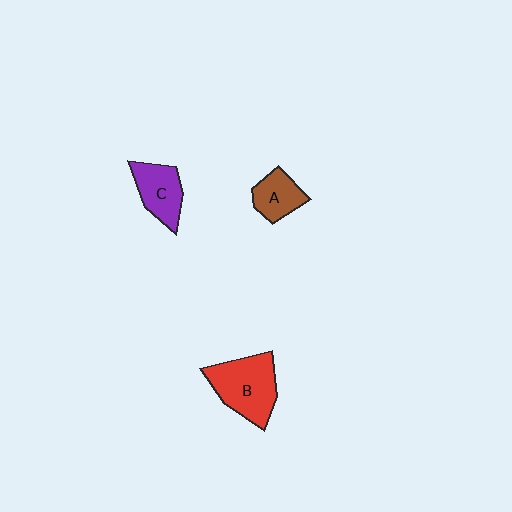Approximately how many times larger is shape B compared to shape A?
Approximately 1.9 times.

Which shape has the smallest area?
Shape A (brown).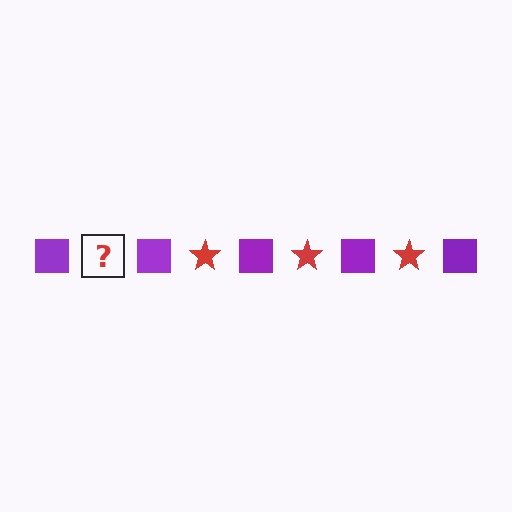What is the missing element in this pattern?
The missing element is a red star.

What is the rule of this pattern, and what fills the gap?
The rule is that the pattern alternates between purple square and red star. The gap should be filled with a red star.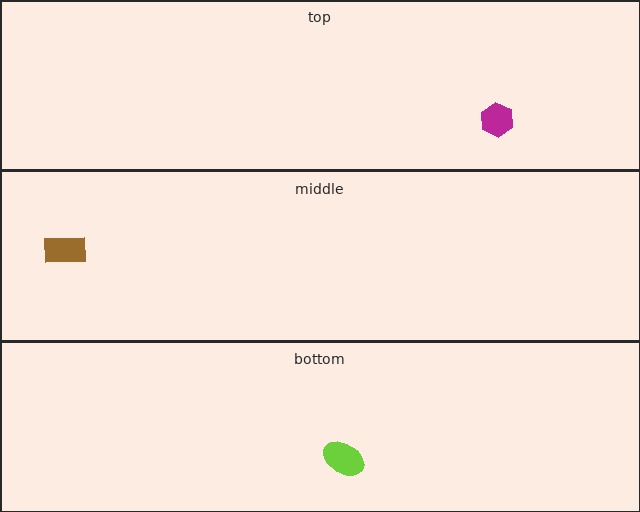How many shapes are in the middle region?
1.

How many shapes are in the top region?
1.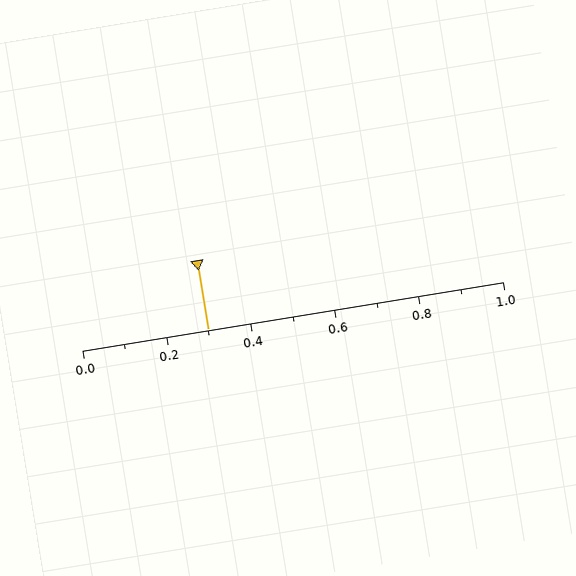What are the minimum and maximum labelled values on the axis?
The axis runs from 0.0 to 1.0.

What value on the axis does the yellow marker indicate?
The marker indicates approximately 0.3.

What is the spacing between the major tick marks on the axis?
The major ticks are spaced 0.2 apart.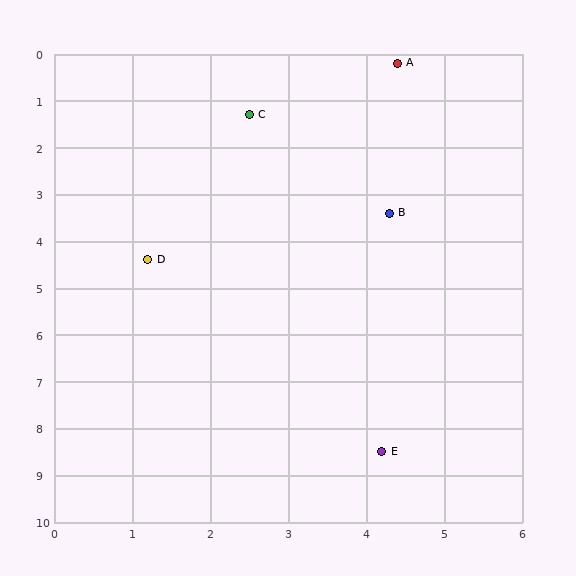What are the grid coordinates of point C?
Point C is at approximately (2.5, 1.3).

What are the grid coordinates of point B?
Point B is at approximately (4.3, 3.4).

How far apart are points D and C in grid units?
Points D and C are about 3.4 grid units apart.